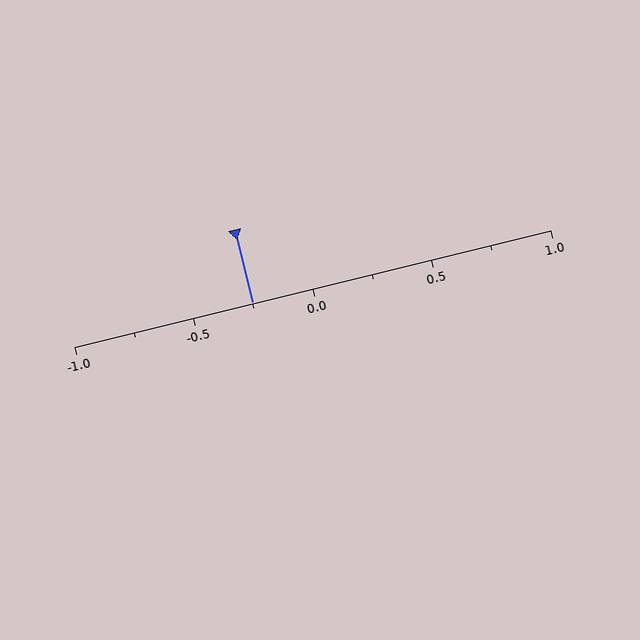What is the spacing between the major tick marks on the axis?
The major ticks are spaced 0.5 apart.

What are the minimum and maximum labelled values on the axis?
The axis runs from -1.0 to 1.0.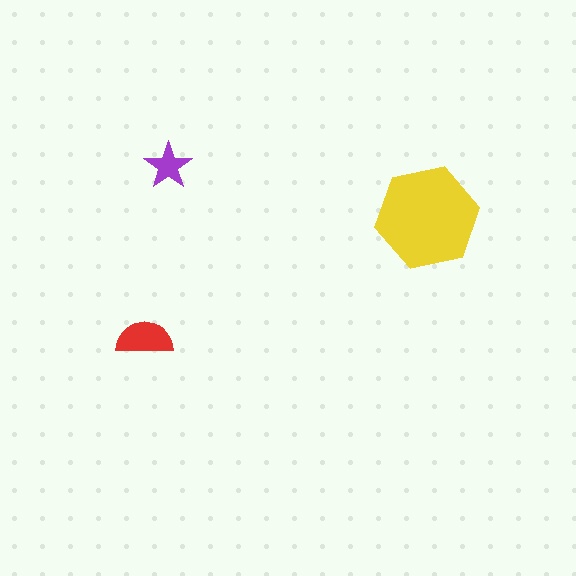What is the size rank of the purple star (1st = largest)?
3rd.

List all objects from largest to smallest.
The yellow hexagon, the red semicircle, the purple star.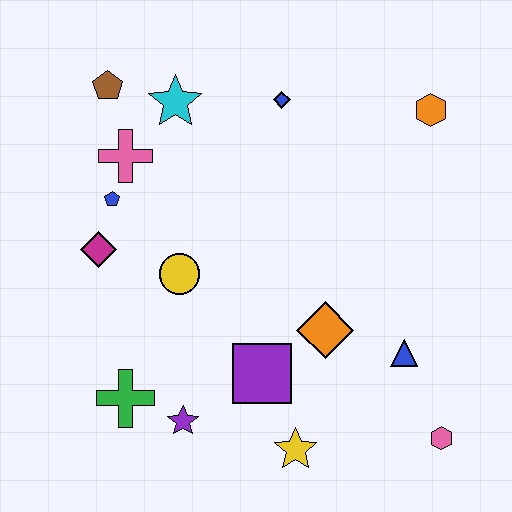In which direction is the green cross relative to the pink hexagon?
The green cross is to the left of the pink hexagon.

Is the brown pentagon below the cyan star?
No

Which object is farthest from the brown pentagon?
The pink hexagon is farthest from the brown pentagon.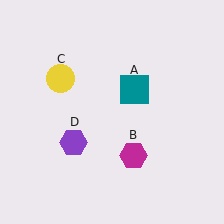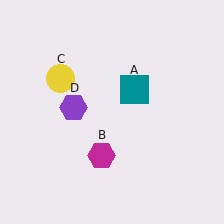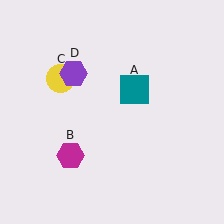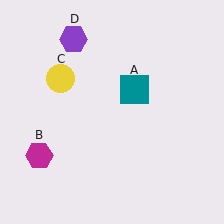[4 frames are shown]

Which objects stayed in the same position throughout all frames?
Teal square (object A) and yellow circle (object C) remained stationary.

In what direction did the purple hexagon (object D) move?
The purple hexagon (object D) moved up.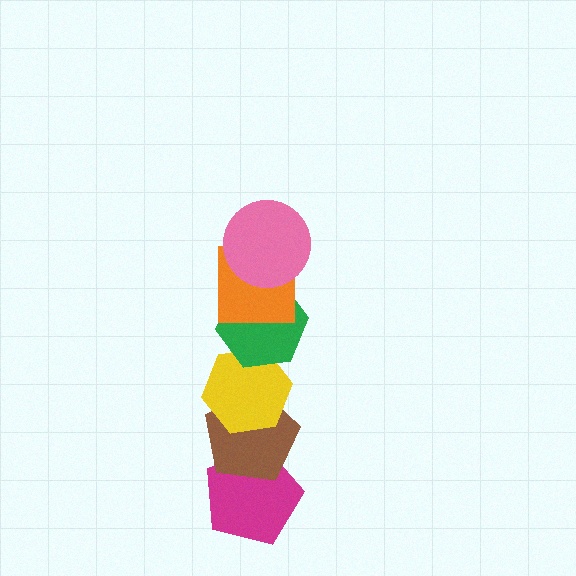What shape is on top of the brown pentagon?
The yellow hexagon is on top of the brown pentagon.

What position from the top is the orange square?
The orange square is 2nd from the top.